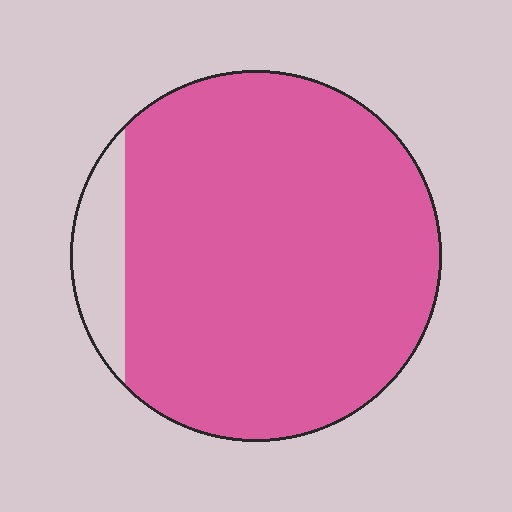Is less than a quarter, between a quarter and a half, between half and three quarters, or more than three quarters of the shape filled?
More than three quarters.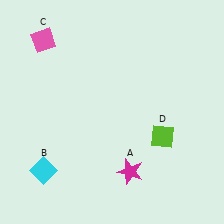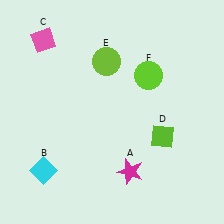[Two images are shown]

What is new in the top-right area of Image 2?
A lime circle (F) was added in the top-right area of Image 2.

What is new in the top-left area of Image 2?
A lime circle (E) was added in the top-left area of Image 2.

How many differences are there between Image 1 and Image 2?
There are 2 differences between the two images.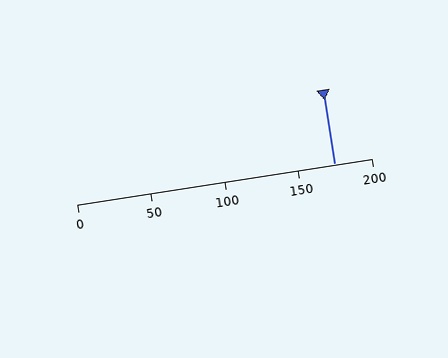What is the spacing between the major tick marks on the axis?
The major ticks are spaced 50 apart.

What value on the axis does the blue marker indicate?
The marker indicates approximately 175.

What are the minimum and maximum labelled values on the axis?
The axis runs from 0 to 200.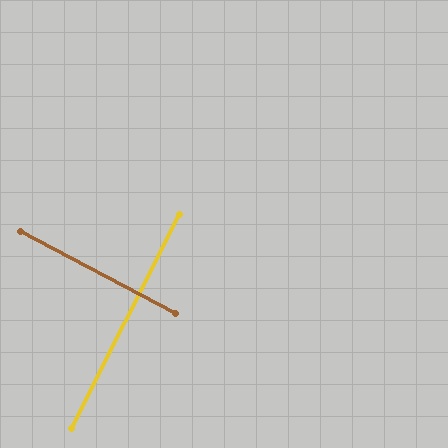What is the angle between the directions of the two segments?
Approximately 89 degrees.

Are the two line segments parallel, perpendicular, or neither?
Perpendicular — they meet at approximately 89°.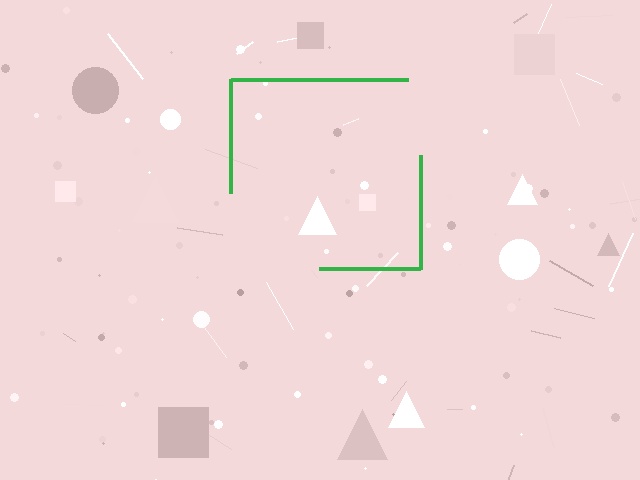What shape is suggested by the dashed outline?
The dashed outline suggests a square.